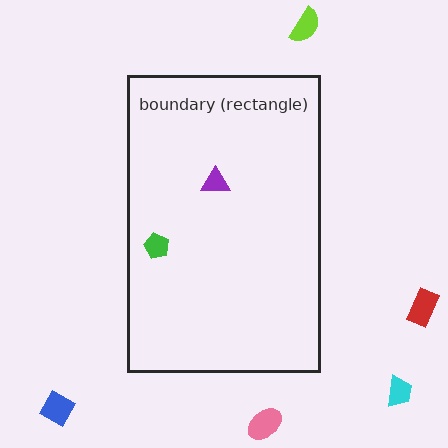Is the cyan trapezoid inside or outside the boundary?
Outside.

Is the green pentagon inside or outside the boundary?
Inside.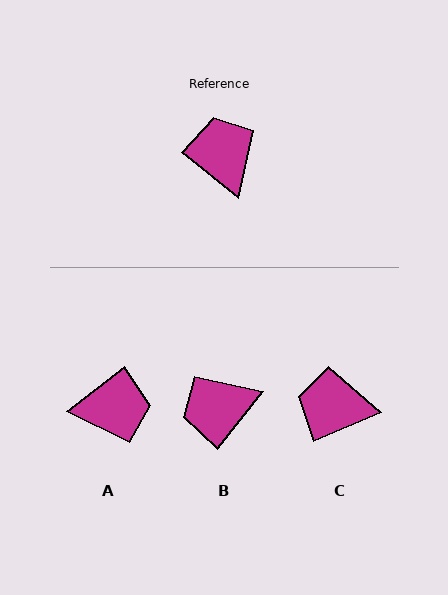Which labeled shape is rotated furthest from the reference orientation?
A, about 103 degrees away.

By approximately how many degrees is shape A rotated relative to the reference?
Approximately 103 degrees clockwise.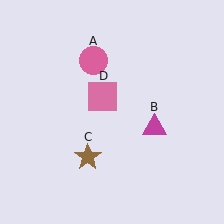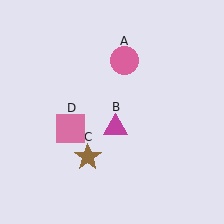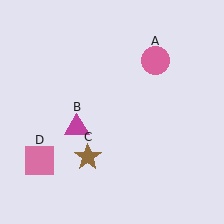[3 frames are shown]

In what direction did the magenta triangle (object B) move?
The magenta triangle (object B) moved left.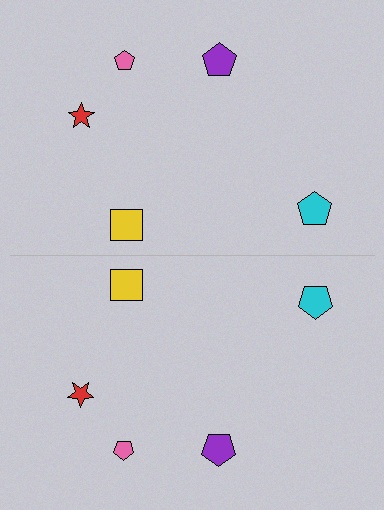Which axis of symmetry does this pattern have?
The pattern has a horizontal axis of symmetry running through the center of the image.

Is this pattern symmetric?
Yes, this pattern has bilateral (reflection) symmetry.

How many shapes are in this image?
There are 10 shapes in this image.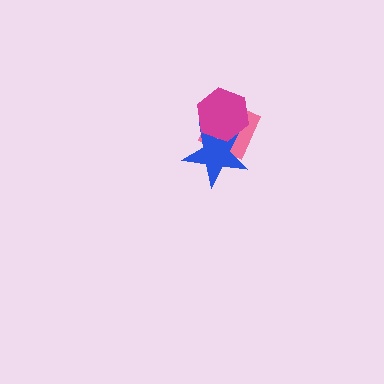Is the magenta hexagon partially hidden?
No, no other shape covers it.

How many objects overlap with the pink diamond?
2 objects overlap with the pink diamond.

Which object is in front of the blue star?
The magenta hexagon is in front of the blue star.